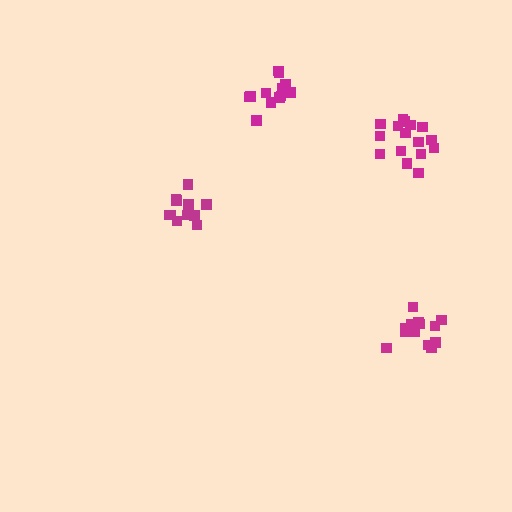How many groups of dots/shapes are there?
There are 4 groups.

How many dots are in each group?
Group 1: 13 dots, Group 2: 11 dots, Group 3: 16 dots, Group 4: 12 dots (52 total).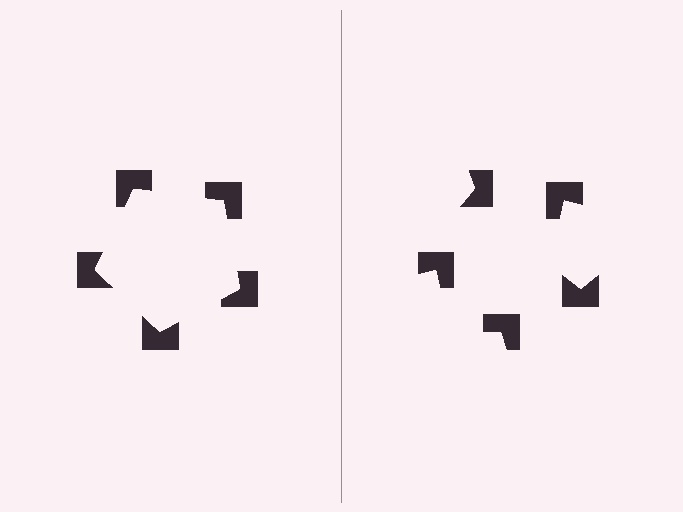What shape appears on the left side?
An illusory pentagon.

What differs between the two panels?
The notched squares are positioned identically on both sides; only the wedge orientations differ. On the left they align to a pentagon; on the right they are misaligned.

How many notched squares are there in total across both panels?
10 — 5 on each side.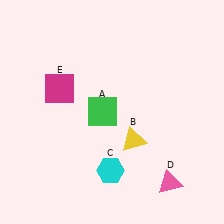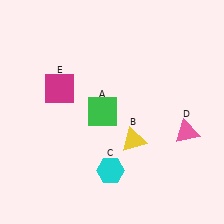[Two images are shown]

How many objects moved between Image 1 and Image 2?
1 object moved between the two images.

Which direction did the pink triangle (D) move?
The pink triangle (D) moved up.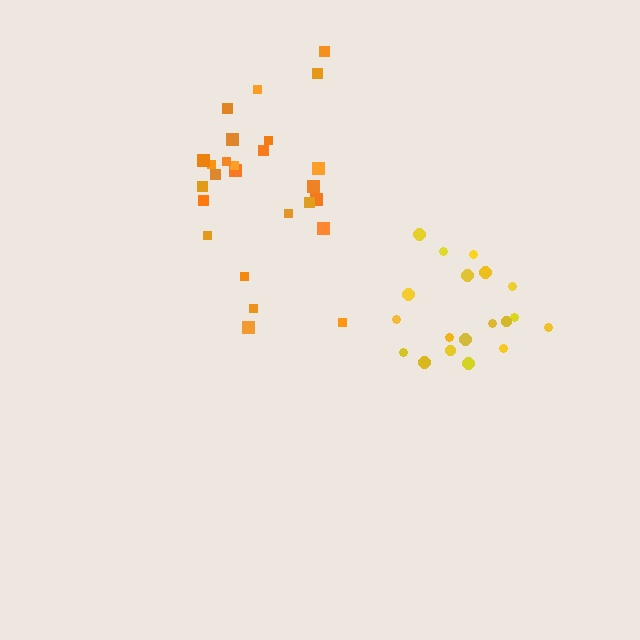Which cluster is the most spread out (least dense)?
Orange.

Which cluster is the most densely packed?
Yellow.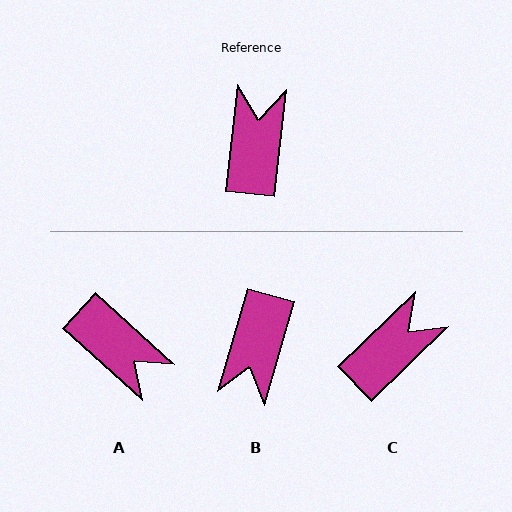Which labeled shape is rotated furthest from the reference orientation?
B, about 170 degrees away.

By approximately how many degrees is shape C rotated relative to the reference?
Approximately 40 degrees clockwise.